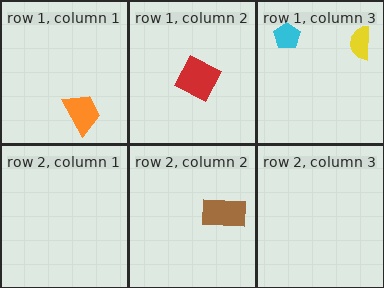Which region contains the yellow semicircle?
The row 1, column 3 region.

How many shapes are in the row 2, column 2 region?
1.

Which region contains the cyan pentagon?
The row 1, column 3 region.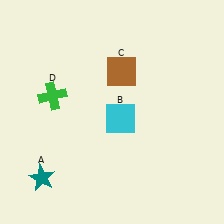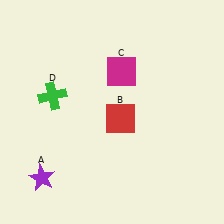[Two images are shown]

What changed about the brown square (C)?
In Image 1, C is brown. In Image 2, it changed to magenta.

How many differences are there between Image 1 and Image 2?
There are 3 differences between the two images.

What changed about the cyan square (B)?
In Image 1, B is cyan. In Image 2, it changed to red.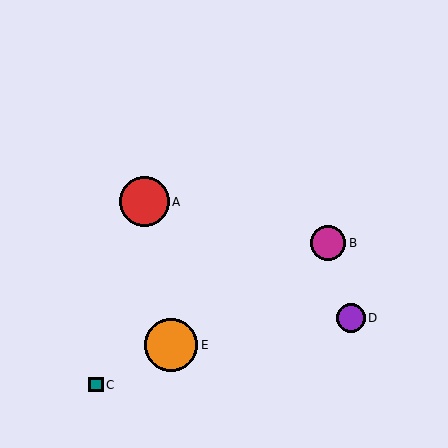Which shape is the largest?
The orange circle (labeled E) is the largest.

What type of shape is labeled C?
Shape C is a teal square.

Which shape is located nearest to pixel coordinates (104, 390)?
The teal square (labeled C) at (96, 385) is nearest to that location.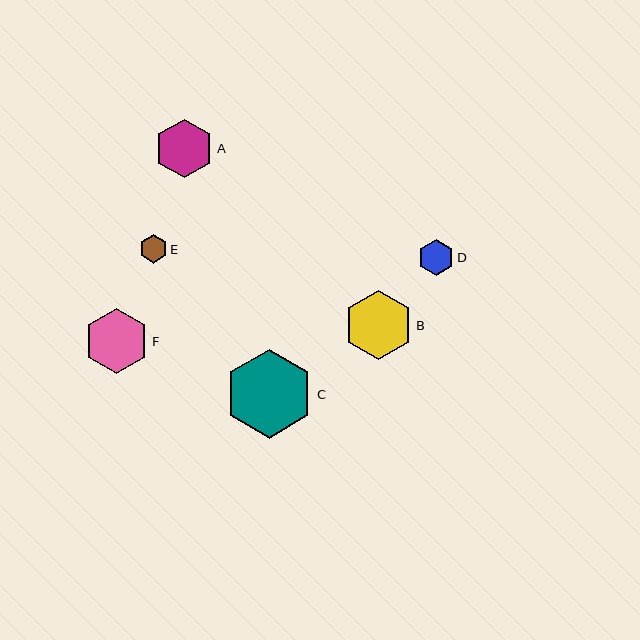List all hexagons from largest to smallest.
From largest to smallest: C, B, F, A, D, E.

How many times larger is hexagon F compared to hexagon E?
Hexagon F is approximately 2.3 times the size of hexagon E.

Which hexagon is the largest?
Hexagon C is the largest with a size of approximately 89 pixels.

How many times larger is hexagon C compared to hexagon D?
Hexagon C is approximately 2.4 times the size of hexagon D.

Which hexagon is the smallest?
Hexagon E is the smallest with a size of approximately 28 pixels.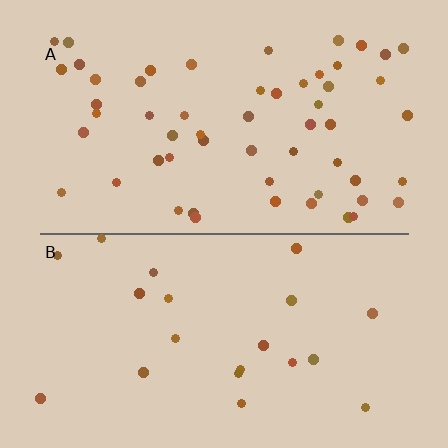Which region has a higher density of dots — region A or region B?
A (the top).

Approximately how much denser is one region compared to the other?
Approximately 2.7× — region A over region B.